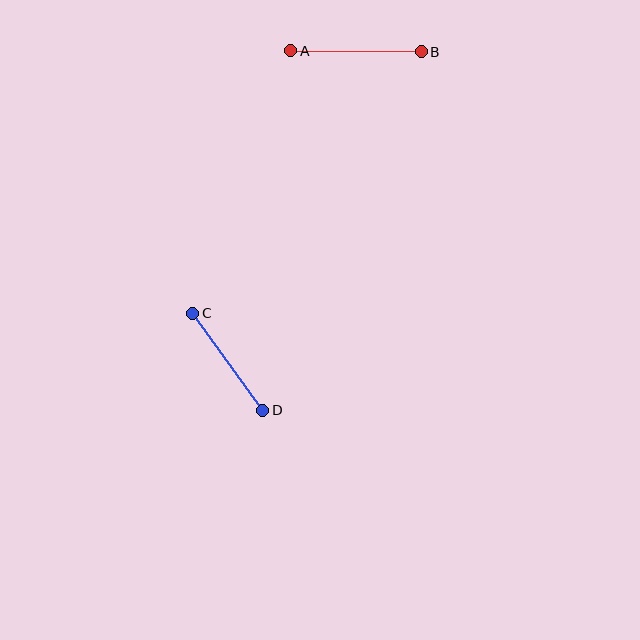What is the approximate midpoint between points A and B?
The midpoint is at approximately (356, 51) pixels.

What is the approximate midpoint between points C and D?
The midpoint is at approximately (228, 362) pixels.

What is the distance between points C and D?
The distance is approximately 119 pixels.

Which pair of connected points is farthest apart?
Points A and B are farthest apart.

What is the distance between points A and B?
The distance is approximately 131 pixels.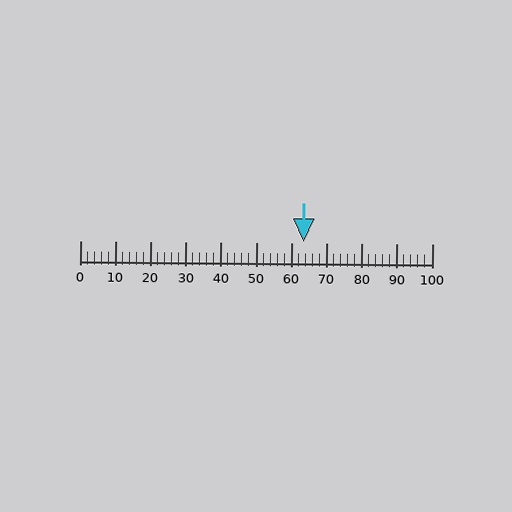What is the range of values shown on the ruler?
The ruler shows values from 0 to 100.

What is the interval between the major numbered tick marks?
The major tick marks are spaced 10 units apart.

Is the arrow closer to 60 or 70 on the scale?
The arrow is closer to 60.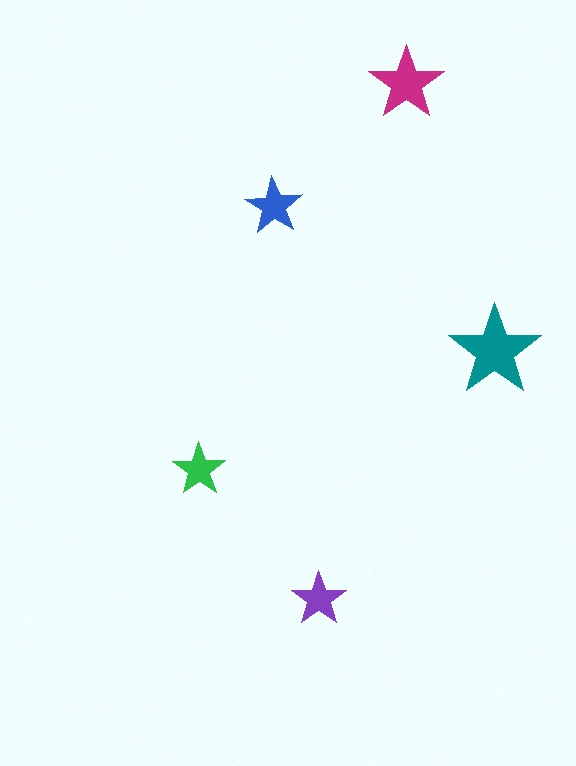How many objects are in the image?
There are 5 objects in the image.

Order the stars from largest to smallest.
the teal one, the magenta one, the blue one, the purple one, the green one.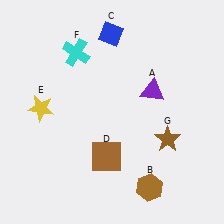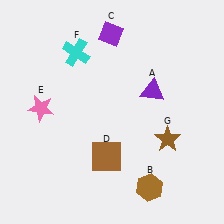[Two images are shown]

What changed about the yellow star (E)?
In Image 1, E is yellow. In Image 2, it changed to pink.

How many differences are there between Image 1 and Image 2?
There are 2 differences between the two images.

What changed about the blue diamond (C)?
In Image 1, C is blue. In Image 2, it changed to purple.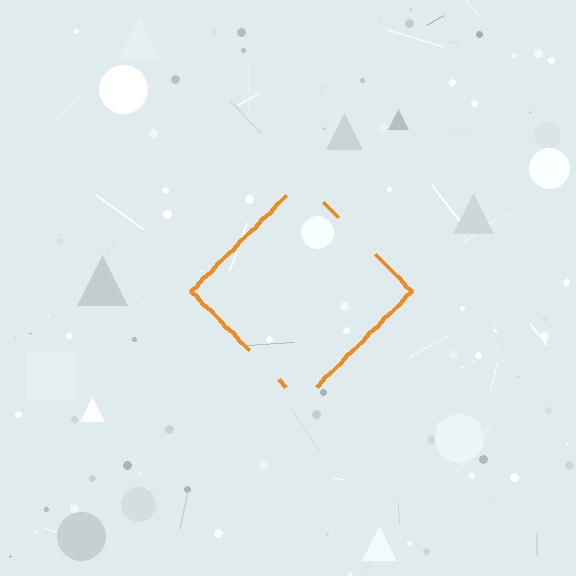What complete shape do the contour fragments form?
The contour fragments form a diamond.